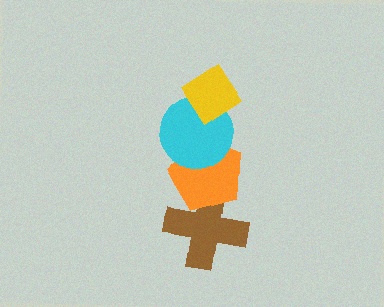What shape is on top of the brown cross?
The orange pentagon is on top of the brown cross.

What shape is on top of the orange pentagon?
The cyan circle is on top of the orange pentagon.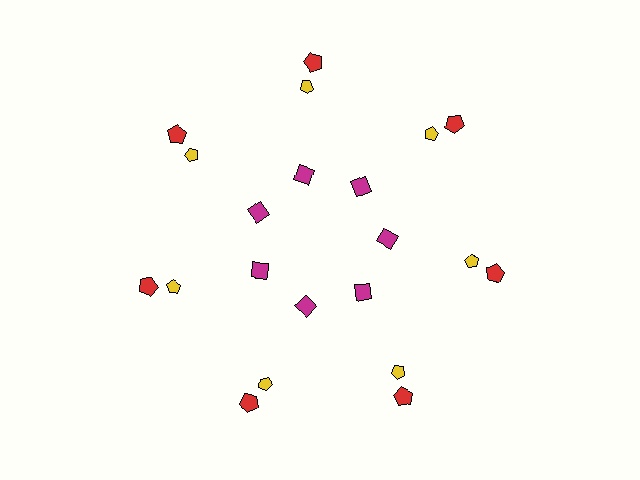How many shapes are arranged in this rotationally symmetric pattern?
There are 21 shapes, arranged in 7 groups of 3.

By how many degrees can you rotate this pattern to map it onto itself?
The pattern maps onto itself every 51 degrees of rotation.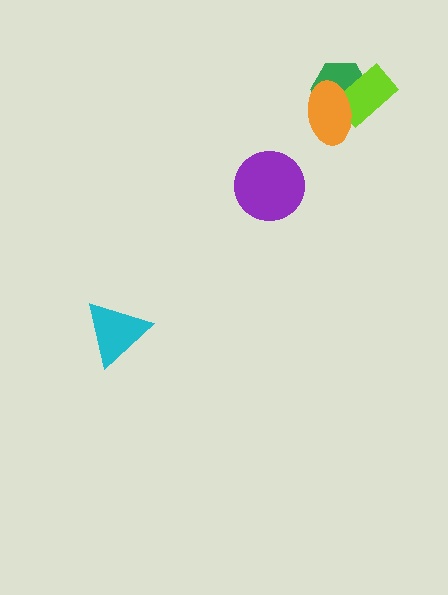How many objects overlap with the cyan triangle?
0 objects overlap with the cyan triangle.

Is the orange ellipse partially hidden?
No, no other shape covers it.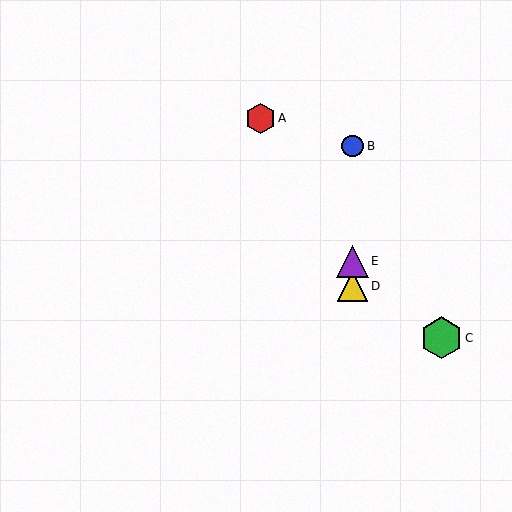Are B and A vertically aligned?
No, B is at x≈353 and A is at x≈260.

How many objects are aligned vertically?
3 objects (B, D, E) are aligned vertically.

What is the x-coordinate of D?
Object D is at x≈353.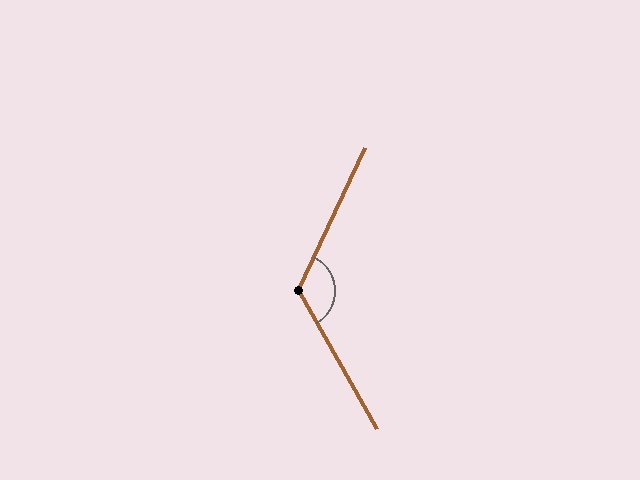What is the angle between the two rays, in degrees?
Approximately 125 degrees.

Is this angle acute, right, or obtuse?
It is obtuse.